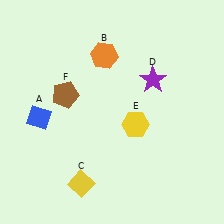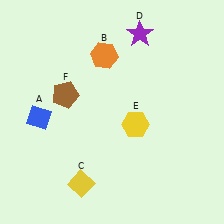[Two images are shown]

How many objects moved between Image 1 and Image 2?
1 object moved between the two images.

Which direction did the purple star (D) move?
The purple star (D) moved up.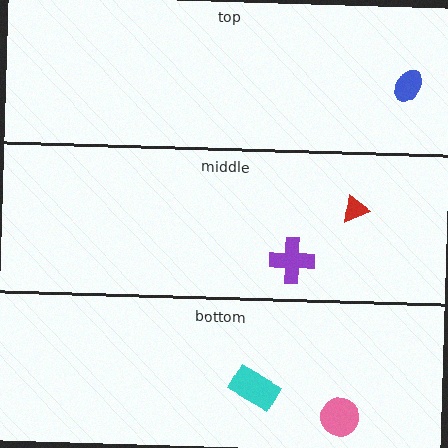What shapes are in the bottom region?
The pink circle, the cyan rectangle.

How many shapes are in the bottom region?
2.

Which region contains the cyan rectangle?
The bottom region.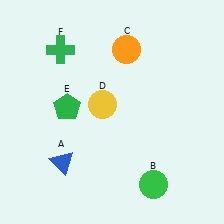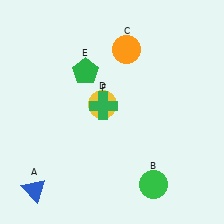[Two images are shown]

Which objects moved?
The objects that moved are: the blue triangle (A), the green pentagon (E), the green cross (F).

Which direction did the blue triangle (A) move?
The blue triangle (A) moved left.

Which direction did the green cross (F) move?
The green cross (F) moved down.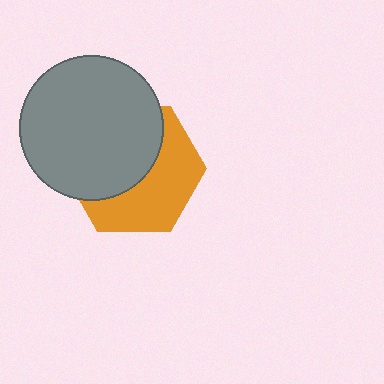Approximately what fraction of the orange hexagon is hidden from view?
Roughly 52% of the orange hexagon is hidden behind the gray circle.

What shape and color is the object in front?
The object in front is a gray circle.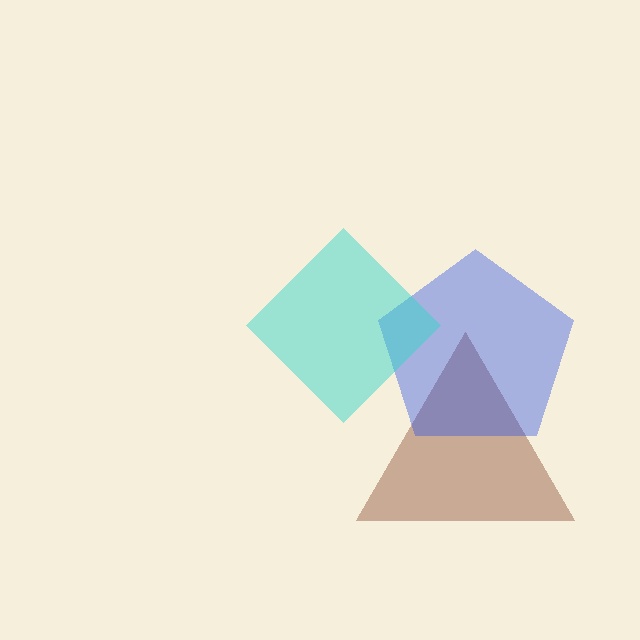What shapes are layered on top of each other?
The layered shapes are: a brown triangle, a blue pentagon, a cyan diamond.